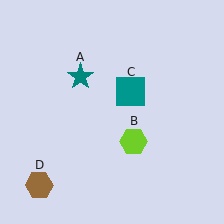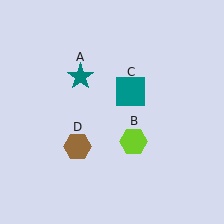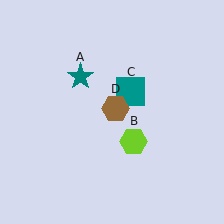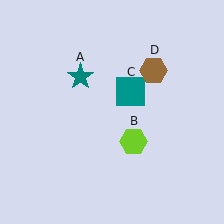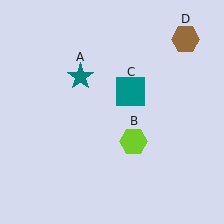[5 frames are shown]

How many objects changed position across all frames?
1 object changed position: brown hexagon (object D).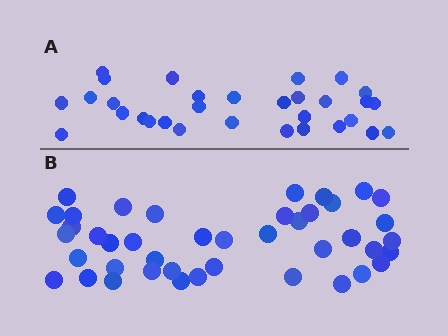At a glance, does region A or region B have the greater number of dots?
Region B (the bottom region) has more dots.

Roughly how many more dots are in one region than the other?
Region B has roughly 12 or so more dots than region A.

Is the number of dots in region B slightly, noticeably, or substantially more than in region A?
Region B has noticeably more, but not dramatically so. The ratio is roughly 1.4 to 1.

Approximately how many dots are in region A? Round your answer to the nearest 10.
About 30 dots. (The exact count is 31, which rounds to 30.)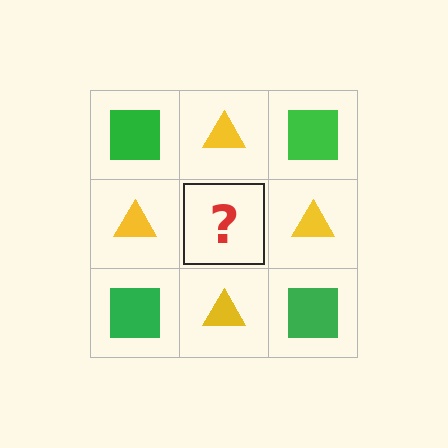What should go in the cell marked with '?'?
The missing cell should contain a green square.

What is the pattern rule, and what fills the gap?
The rule is that it alternates green square and yellow triangle in a checkerboard pattern. The gap should be filled with a green square.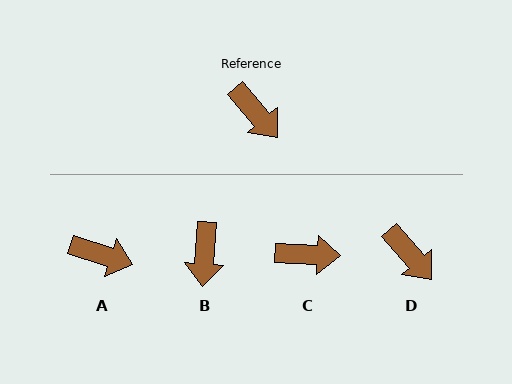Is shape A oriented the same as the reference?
No, it is off by about 31 degrees.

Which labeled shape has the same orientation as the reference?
D.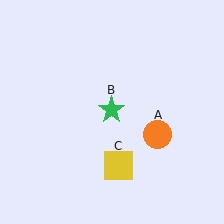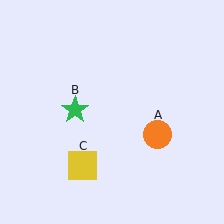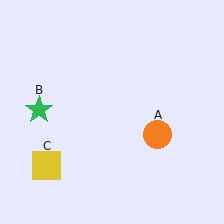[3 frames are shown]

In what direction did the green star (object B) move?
The green star (object B) moved left.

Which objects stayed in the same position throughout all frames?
Orange circle (object A) remained stationary.